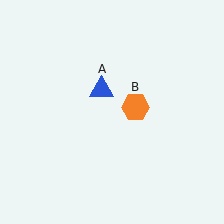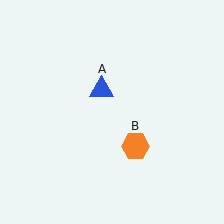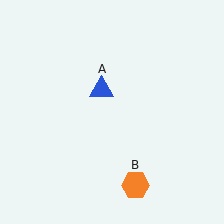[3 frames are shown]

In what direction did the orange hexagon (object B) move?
The orange hexagon (object B) moved down.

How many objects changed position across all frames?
1 object changed position: orange hexagon (object B).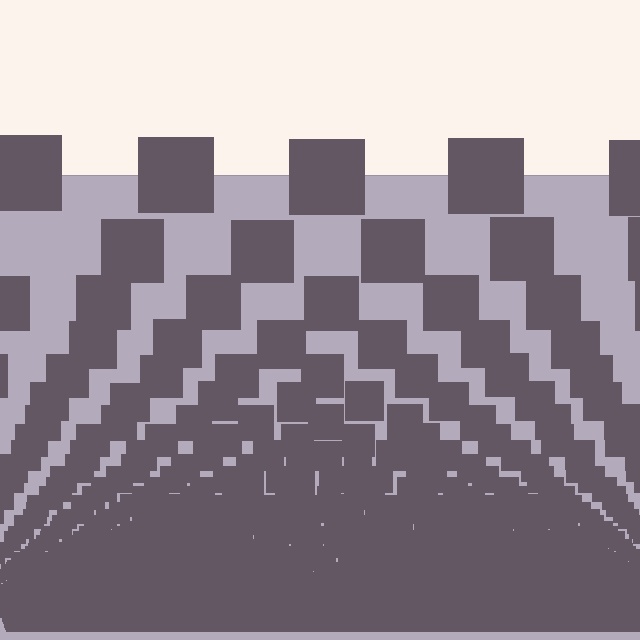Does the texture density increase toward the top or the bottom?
Density increases toward the bottom.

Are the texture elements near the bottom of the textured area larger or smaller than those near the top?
Smaller. The gradient is inverted — elements near the bottom are smaller and denser.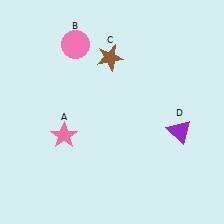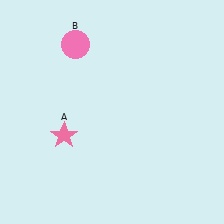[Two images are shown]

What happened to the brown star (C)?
The brown star (C) was removed in Image 2. It was in the top-left area of Image 1.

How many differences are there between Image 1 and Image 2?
There are 2 differences between the two images.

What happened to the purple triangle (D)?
The purple triangle (D) was removed in Image 2. It was in the bottom-right area of Image 1.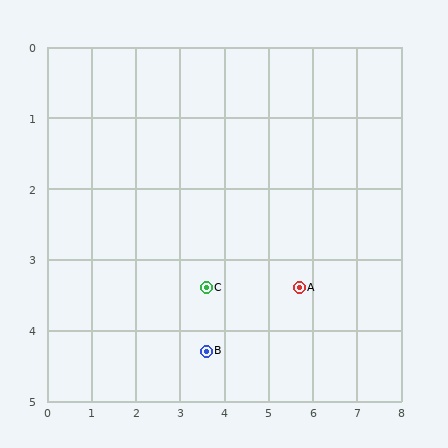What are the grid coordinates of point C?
Point C is at approximately (3.6, 3.4).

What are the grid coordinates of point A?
Point A is at approximately (5.7, 3.4).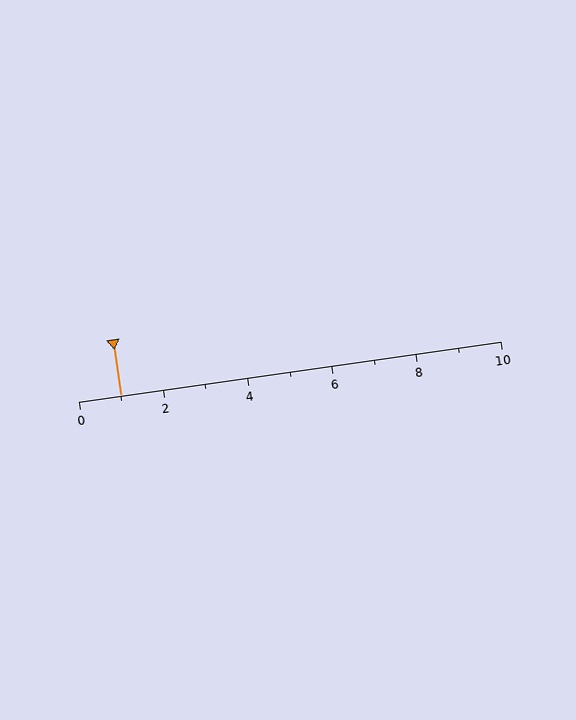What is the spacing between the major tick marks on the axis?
The major ticks are spaced 2 apart.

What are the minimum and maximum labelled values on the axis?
The axis runs from 0 to 10.